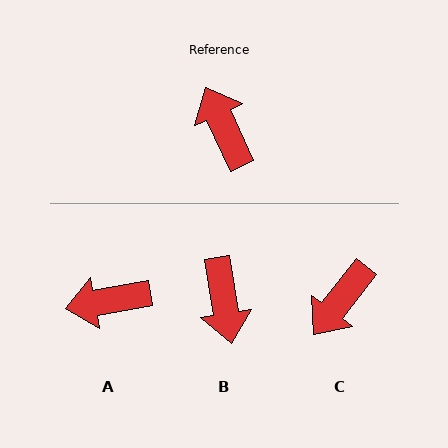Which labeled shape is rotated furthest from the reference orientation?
B, about 165 degrees away.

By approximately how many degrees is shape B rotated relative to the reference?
Approximately 165 degrees counter-clockwise.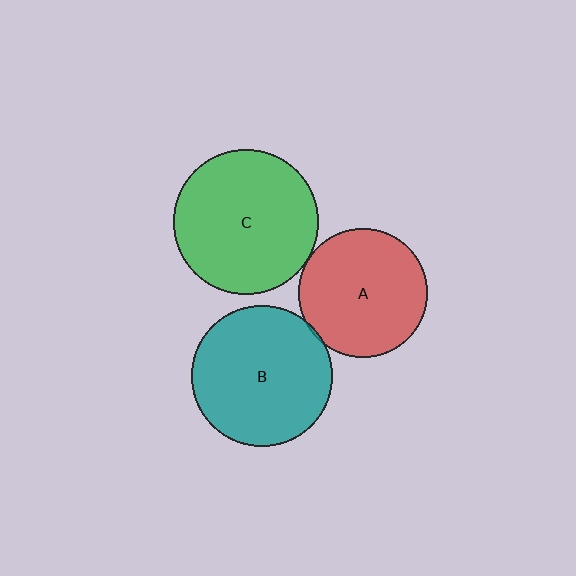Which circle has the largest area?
Circle C (green).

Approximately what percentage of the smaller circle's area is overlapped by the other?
Approximately 5%.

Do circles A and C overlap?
Yes.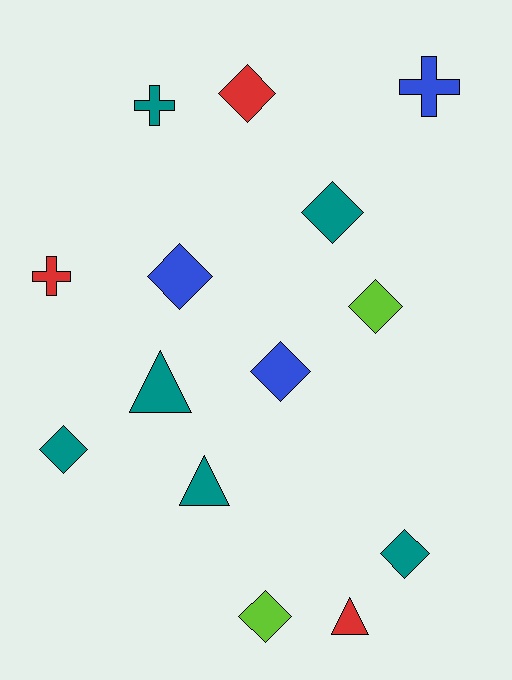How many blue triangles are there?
There are no blue triangles.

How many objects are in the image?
There are 14 objects.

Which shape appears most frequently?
Diamond, with 8 objects.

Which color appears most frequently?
Teal, with 6 objects.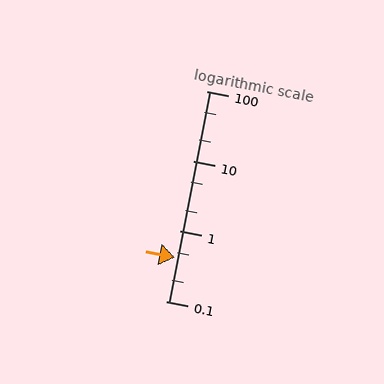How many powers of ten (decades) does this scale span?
The scale spans 3 decades, from 0.1 to 100.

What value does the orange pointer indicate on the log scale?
The pointer indicates approximately 0.42.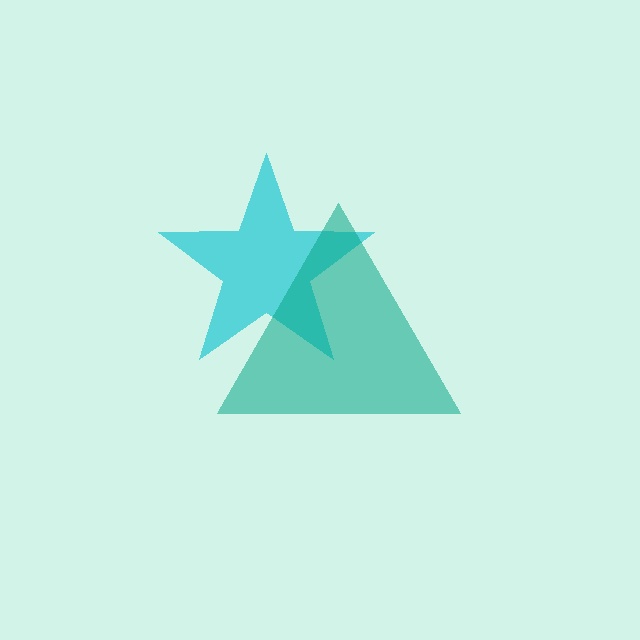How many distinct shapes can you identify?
There are 2 distinct shapes: a cyan star, a teal triangle.